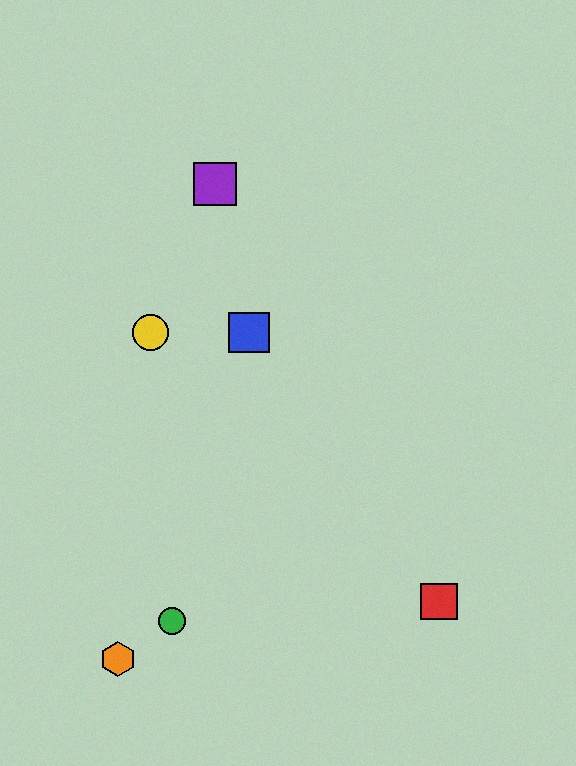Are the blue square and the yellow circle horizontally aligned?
Yes, both are at y≈333.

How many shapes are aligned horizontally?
2 shapes (the blue square, the yellow circle) are aligned horizontally.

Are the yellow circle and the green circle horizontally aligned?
No, the yellow circle is at y≈333 and the green circle is at y≈621.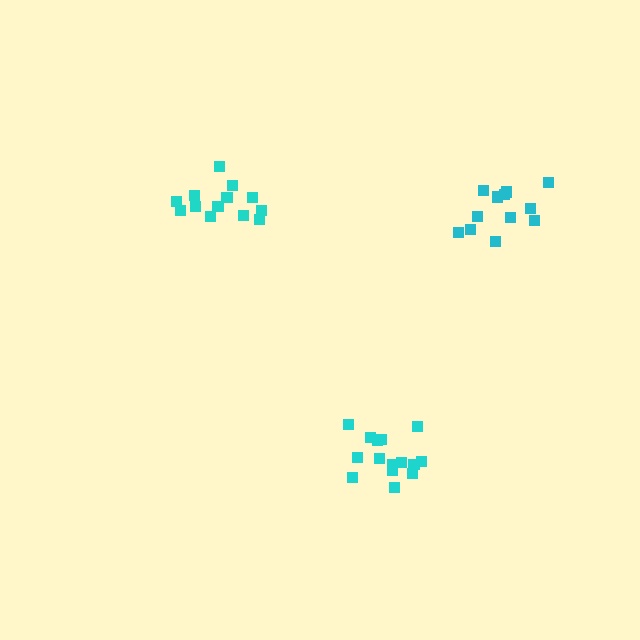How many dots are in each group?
Group 1: 15 dots, Group 2: 13 dots, Group 3: 12 dots (40 total).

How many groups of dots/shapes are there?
There are 3 groups.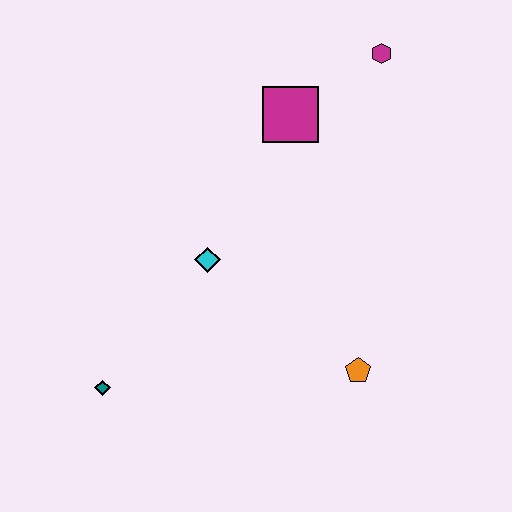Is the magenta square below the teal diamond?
No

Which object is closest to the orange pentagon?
The cyan diamond is closest to the orange pentagon.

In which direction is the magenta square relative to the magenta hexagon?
The magenta square is to the left of the magenta hexagon.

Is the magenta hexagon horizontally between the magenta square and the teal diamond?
No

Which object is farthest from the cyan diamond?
The magenta hexagon is farthest from the cyan diamond.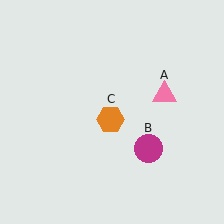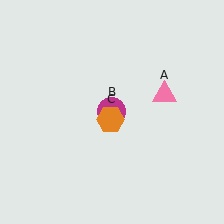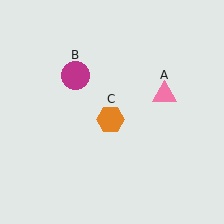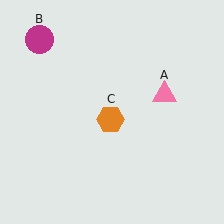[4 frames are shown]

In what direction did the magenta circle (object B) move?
The magenta circle (object B) moved up and to the left.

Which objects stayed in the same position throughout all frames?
Pink triangle (object A) and orange hexagon (object C) remained stationary.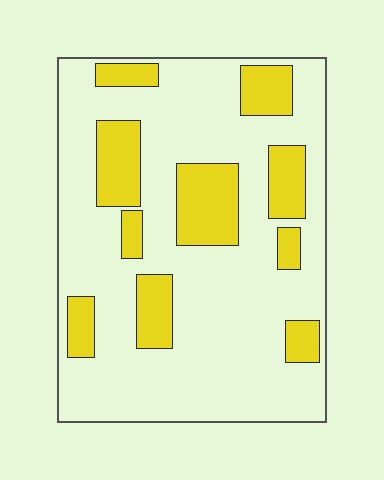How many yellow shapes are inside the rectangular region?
10.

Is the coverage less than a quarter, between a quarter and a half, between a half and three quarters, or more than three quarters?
Less than a quarter.